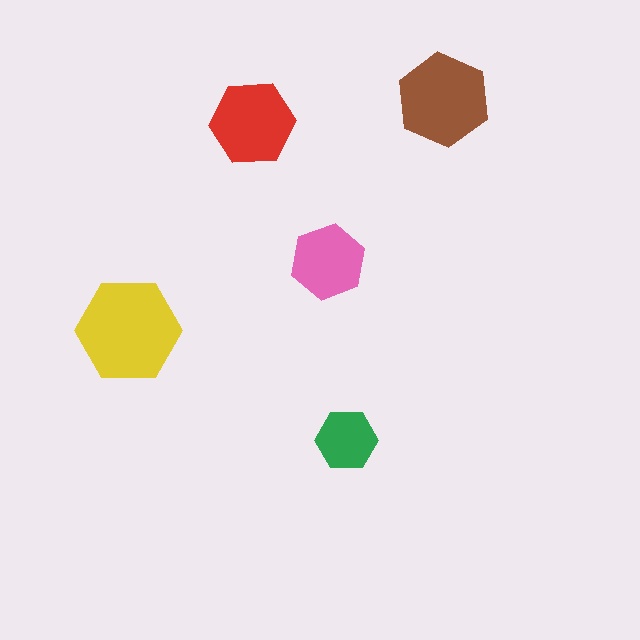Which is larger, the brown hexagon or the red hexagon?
The brown one.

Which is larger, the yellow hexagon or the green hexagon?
The yellow one.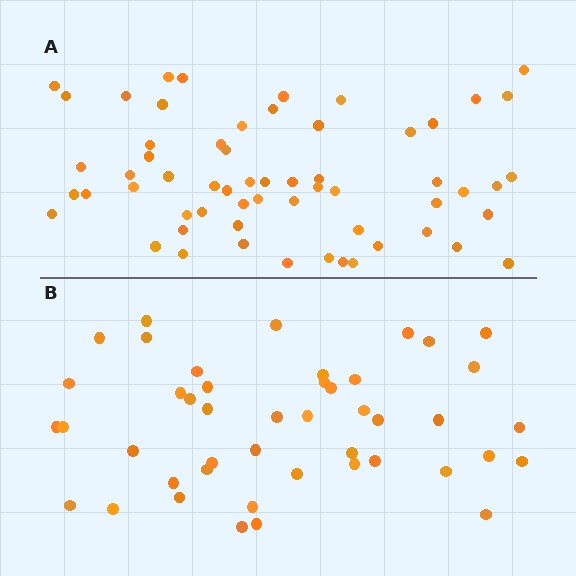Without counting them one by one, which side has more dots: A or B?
Region A (the top region) has more dots.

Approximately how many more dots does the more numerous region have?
Region A has approximately 15 more dots than region B.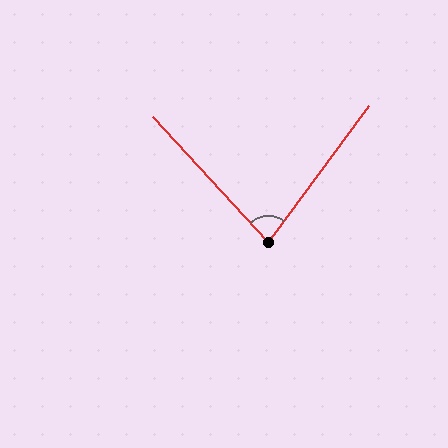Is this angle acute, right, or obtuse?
It is acute.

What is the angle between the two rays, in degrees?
Approximately 79 degrees.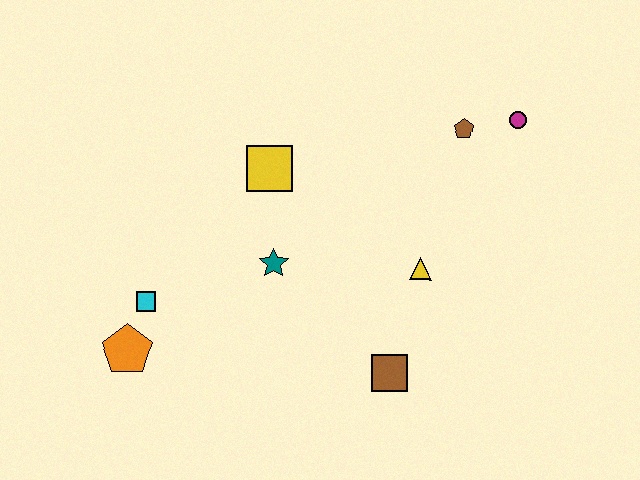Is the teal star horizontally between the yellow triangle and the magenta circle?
No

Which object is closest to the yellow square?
The teal star is closest to the yellow square.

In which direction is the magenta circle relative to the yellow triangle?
The magenta circle is above the yellow triangle.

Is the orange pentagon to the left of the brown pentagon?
Yes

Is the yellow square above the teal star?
Yes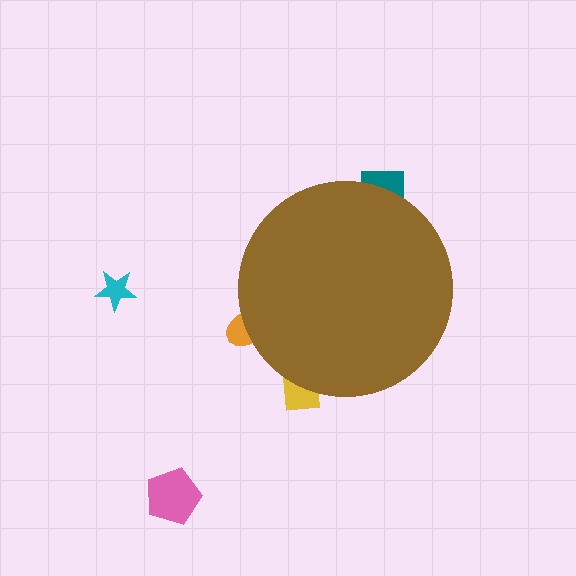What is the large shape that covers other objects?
A brown circle.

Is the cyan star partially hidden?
No, the cyan star is fully visible.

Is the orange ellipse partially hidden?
Yes, the orange ellipse is partially hidden behind the brown circle.